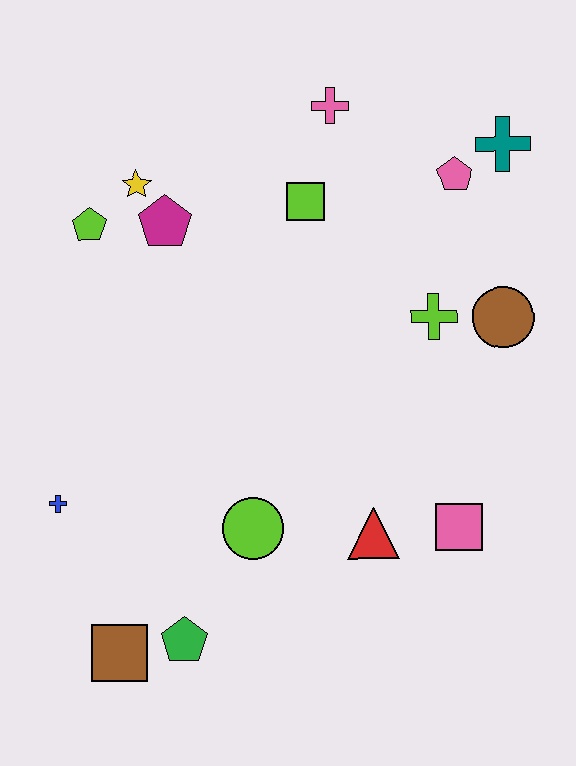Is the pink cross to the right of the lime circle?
Yes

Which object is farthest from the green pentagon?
The teal cross is farthest from the green pentagon.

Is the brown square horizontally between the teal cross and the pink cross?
No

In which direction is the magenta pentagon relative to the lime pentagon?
The magenta pentagon is to the right of the lime pentagon.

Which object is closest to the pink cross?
The lime square is closest to the pink cross.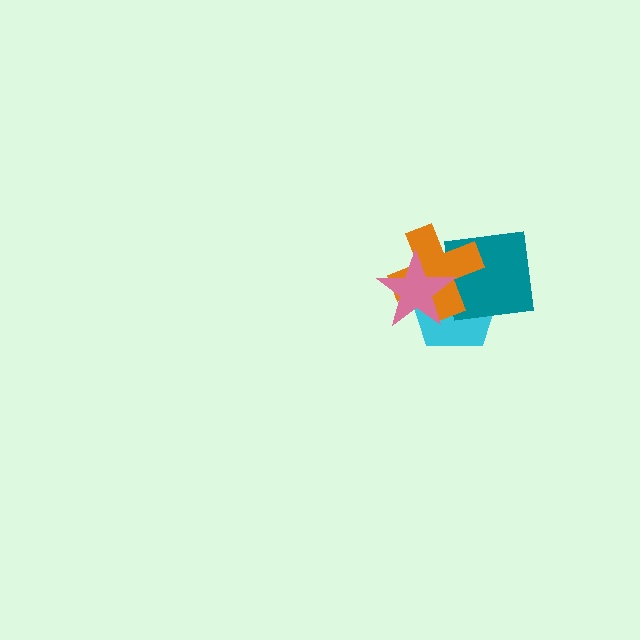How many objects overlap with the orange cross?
3 objects overlap with the orange cross.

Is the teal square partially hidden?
Yes, it is partially covered by another shape.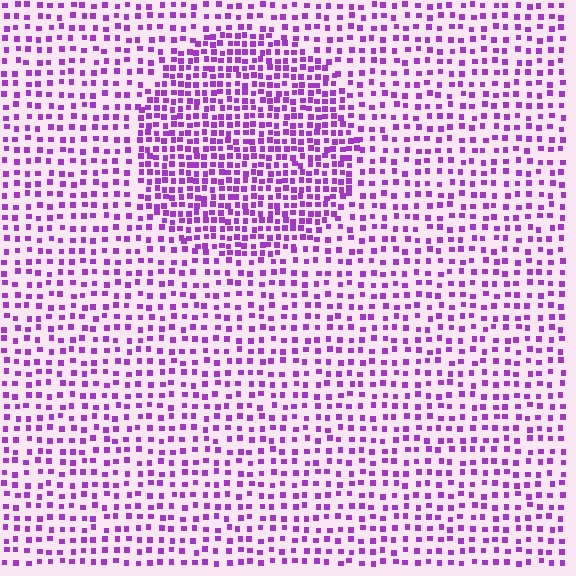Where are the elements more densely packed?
The elements are more densely packed inside the circle boundary.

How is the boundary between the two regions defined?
The boundary is defined by a change in element density (approximately 1.9x ratio). All elements are the same color, size, and shape.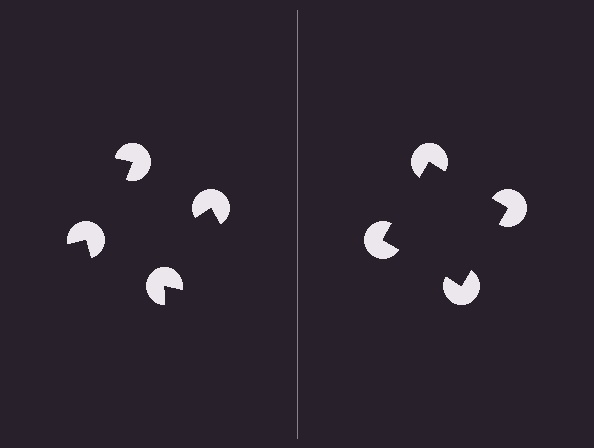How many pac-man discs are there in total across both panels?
8 — 4 on each side.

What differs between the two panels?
The pac-man discs are positioned identically on both sides; only the wedge orientations differ. On the right they align to a square; on the left they are misaligned.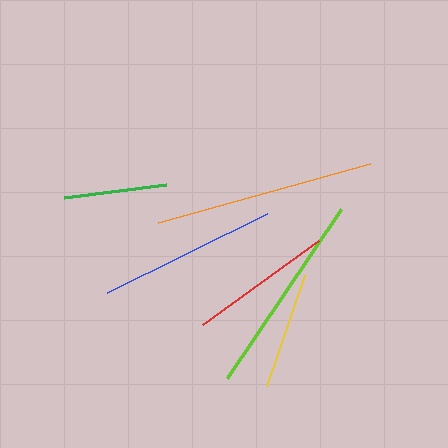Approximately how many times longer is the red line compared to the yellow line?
The red line is approximately 1.2 times the length of the yellow line.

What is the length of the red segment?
The red segment is approximately 143 pixels long.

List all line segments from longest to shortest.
From longest to shortest: orange, lime, blue, red, yellow, green.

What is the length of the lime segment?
The lime segment is approximately 204 pixels long.